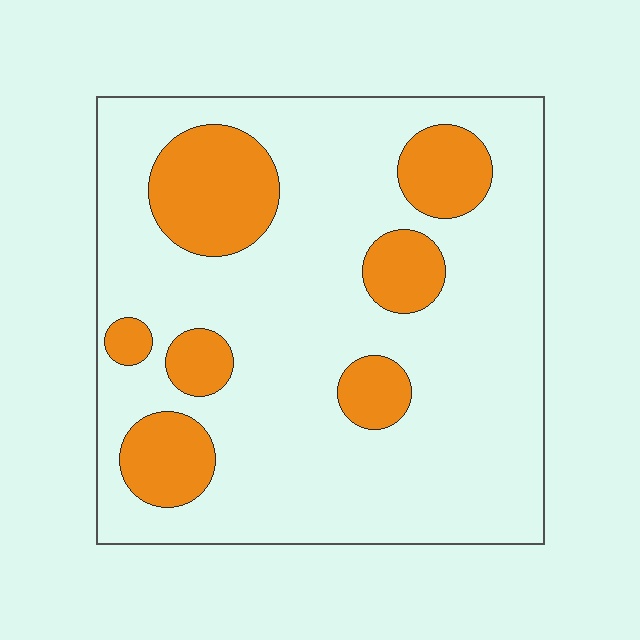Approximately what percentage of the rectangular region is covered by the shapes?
Approximately 20%.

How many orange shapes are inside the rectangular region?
7.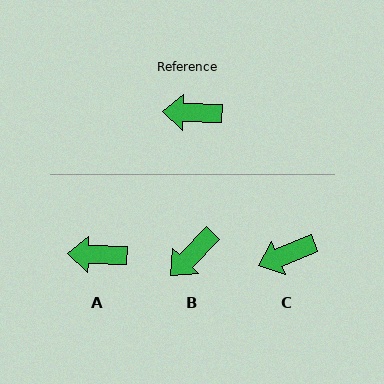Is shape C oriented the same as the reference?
No, it is off by about 24 degrees.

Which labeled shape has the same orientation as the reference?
A.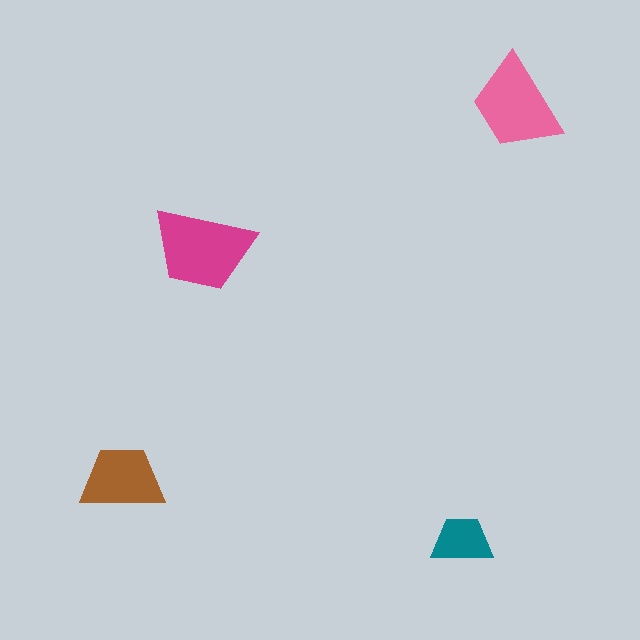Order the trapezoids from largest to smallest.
the magenta one, the pink one, the brown one, the teal one.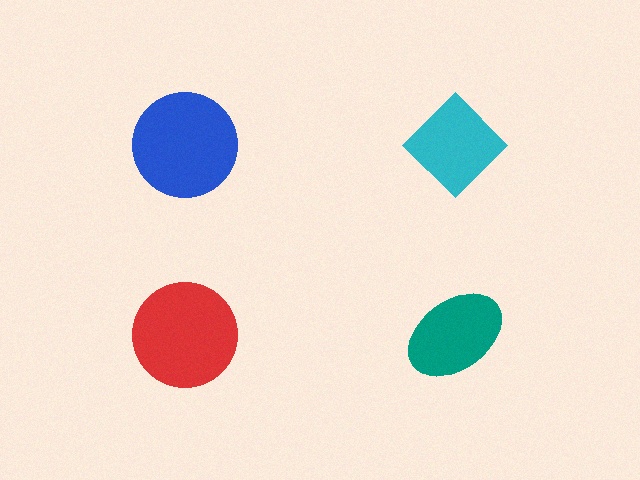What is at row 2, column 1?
A red circle.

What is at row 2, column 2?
A teal ellipse.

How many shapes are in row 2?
2 shapes.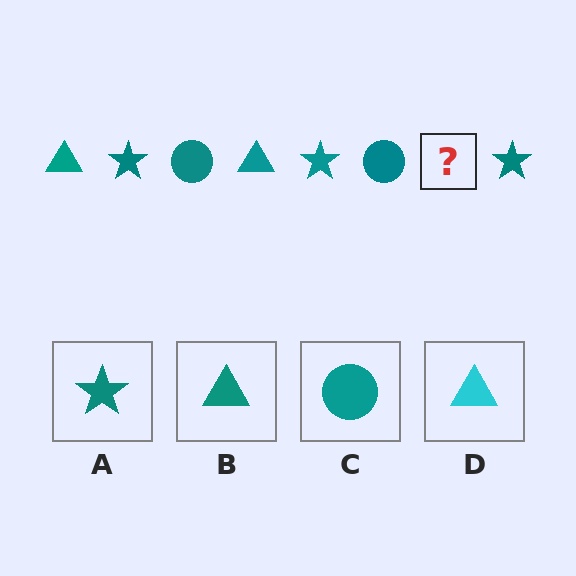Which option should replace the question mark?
Option B.